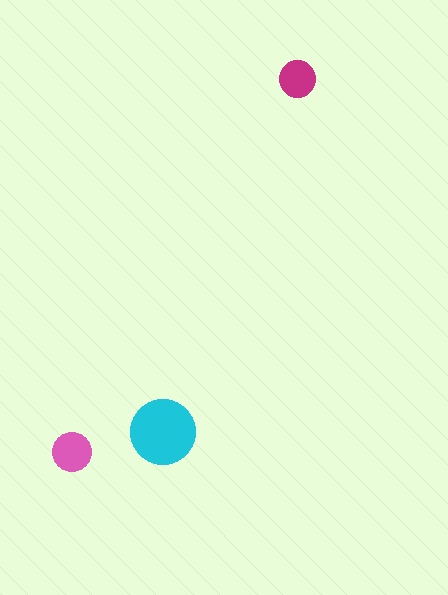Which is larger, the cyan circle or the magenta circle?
The cyan one.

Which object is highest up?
The magenta circle is topmost.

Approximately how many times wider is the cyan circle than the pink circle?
About 1.5 times wider.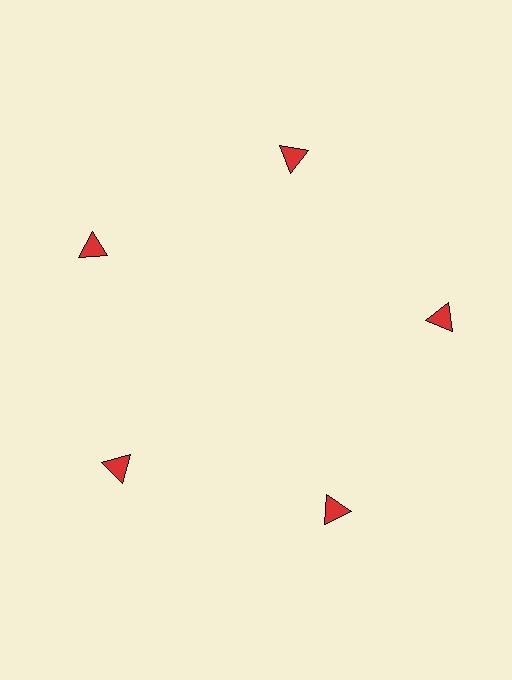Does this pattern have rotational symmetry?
Yes, this pattern has 5-fold rotational symmetry. It looks the same after rotating 72 degrees around the center.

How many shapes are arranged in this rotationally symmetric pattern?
There are 5 shapes, arranged in 5 groups of 1.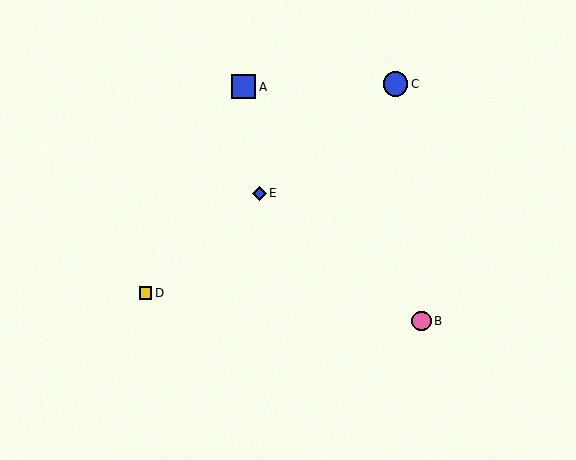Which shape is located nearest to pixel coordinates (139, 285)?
The yellow square (labeled D) at (146, 293) is nearest to that location.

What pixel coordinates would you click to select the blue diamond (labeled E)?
Click at (259, 193) to select the blue diamond E.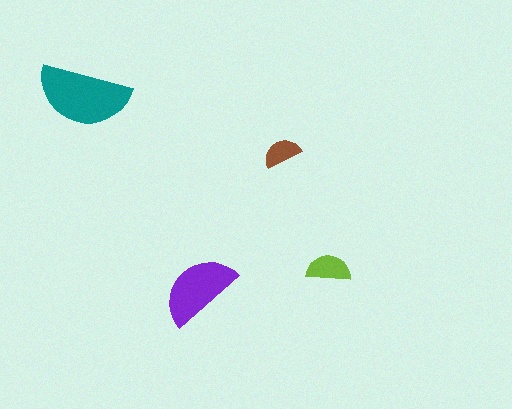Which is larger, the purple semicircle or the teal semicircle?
The teal one.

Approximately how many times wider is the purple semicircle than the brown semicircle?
About 2 times wider.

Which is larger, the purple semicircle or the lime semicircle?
The purple one.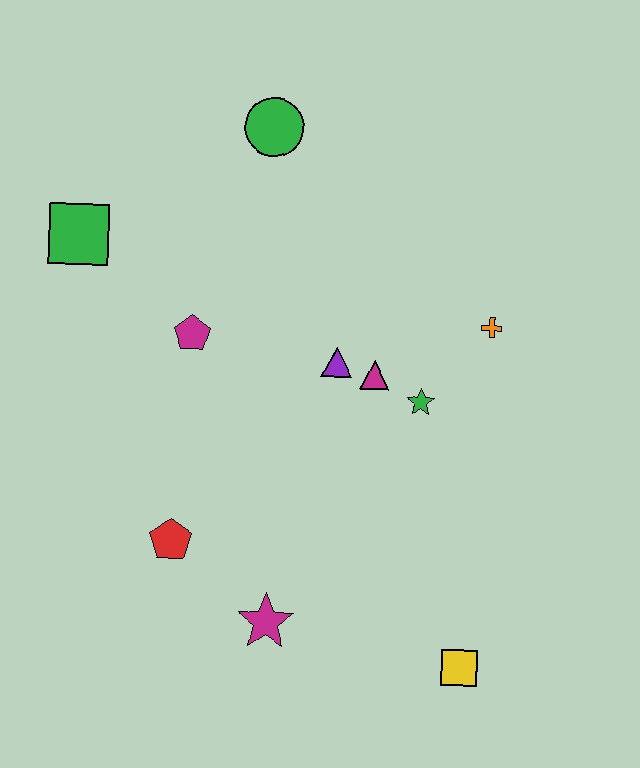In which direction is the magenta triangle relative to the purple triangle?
The magenta triangle is to the right of the purple triangle.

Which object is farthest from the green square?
The yellow square is farthest from the green square.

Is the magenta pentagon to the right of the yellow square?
No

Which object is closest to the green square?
The magenta pentagon is closest to the green square.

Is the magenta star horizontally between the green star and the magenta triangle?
No